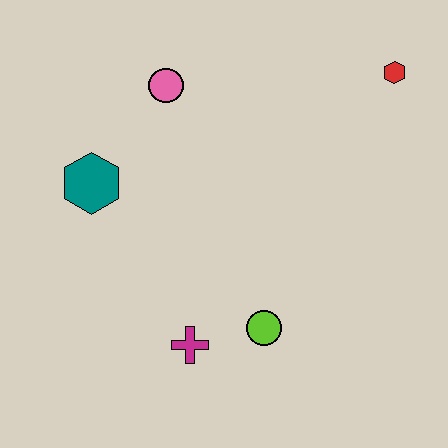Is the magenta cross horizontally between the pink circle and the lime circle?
Yes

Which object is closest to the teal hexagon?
The pink circle is closest to the teal hexagon.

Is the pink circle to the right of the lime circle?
No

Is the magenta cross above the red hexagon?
No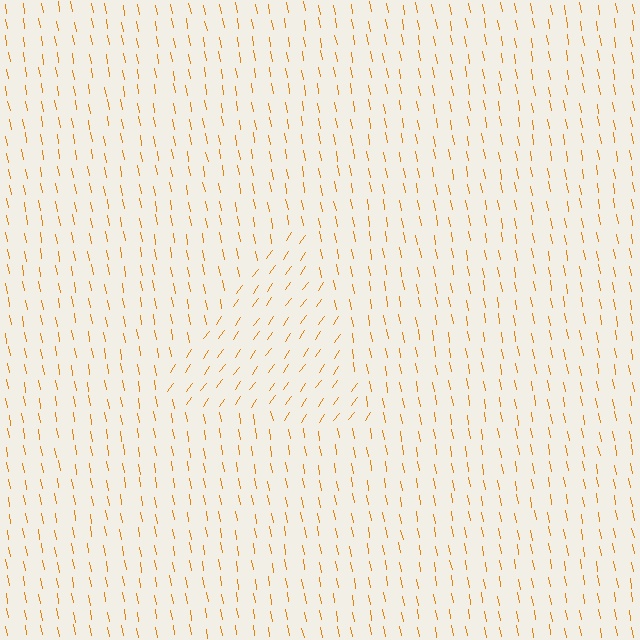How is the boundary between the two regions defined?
The boundary is defined purely by a change in line orientation (approximately 45 degrees difference). All lines are the same color and thickness.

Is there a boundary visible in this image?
Yes, there is a texture boundary formed by a change in line orientation.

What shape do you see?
I see a triangle.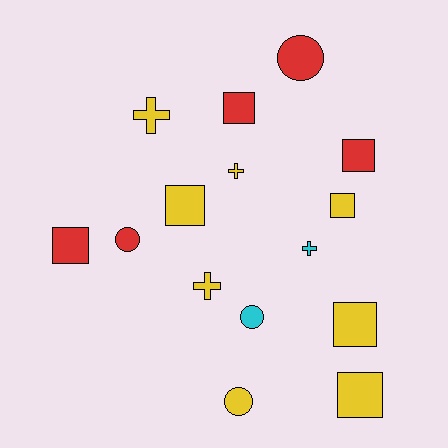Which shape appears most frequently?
Square, with 7 objects.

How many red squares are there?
There are 3 red squares.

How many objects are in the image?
There are 15 objects.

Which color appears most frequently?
Yellow, with 8 objects.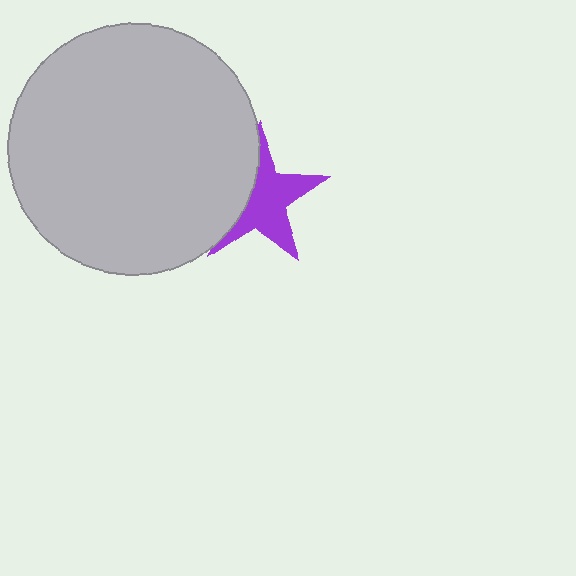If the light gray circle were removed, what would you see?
You would see the complete purple star.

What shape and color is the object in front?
The object in front is a light gray circle.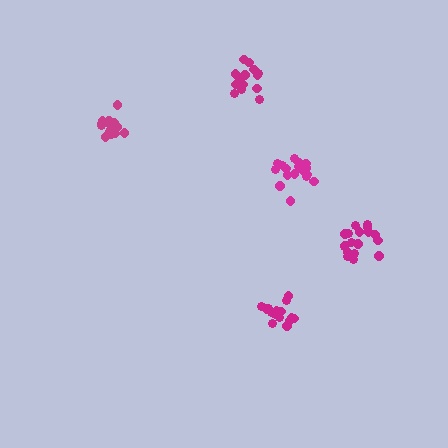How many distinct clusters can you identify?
There are 5 distinct clusters.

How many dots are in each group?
Group 1: 15 dots, Group 2: 17 dots, Group 3: 18 dots, Group 4: 17 dots, Group 5: 17 dots (84 total).